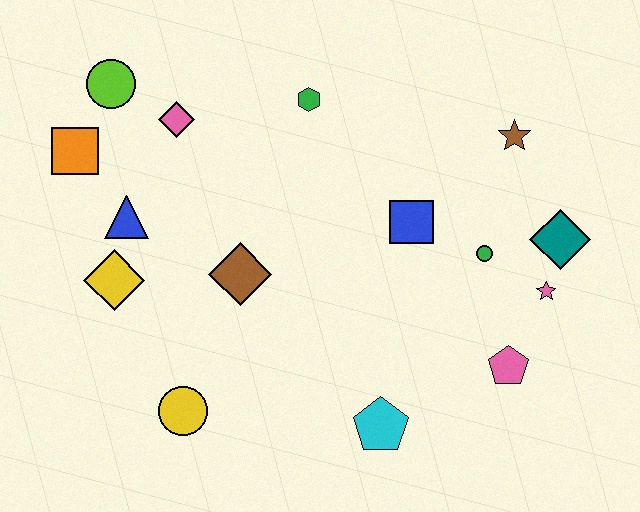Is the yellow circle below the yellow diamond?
Yes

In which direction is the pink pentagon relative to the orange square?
The pink pentagon is to the right of the orange square.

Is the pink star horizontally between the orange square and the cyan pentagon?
No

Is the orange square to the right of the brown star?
No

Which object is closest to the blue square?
The green circle is closest to the blue square.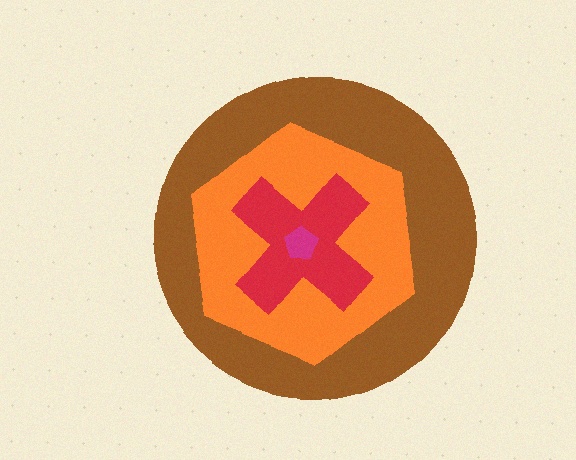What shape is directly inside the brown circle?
The orange hexagon.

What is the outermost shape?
The brown circle.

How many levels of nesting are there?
4.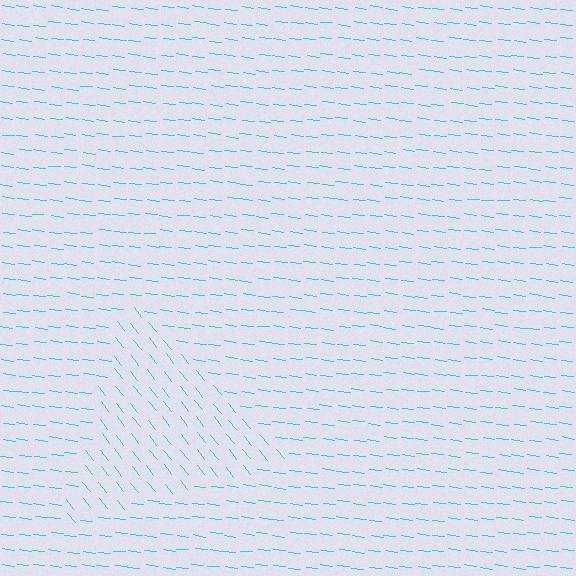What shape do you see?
I see a triangle.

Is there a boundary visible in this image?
Yes, there is a texture boundary formed by a change in line orientation.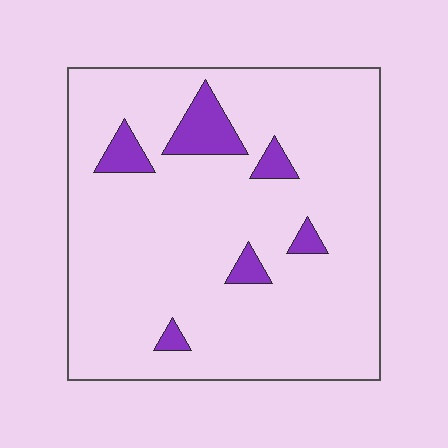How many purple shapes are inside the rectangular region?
6.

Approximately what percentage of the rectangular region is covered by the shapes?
Approximately 10%.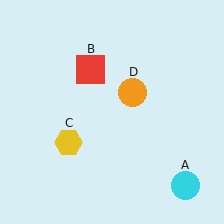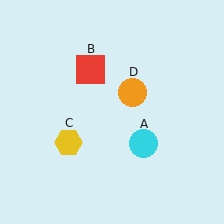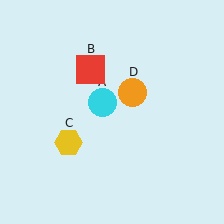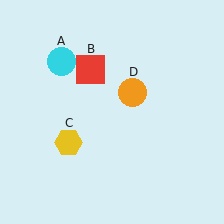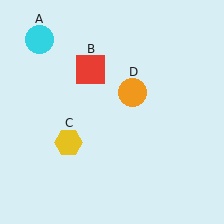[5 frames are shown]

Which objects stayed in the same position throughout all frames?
Red square (object B) and yellow hexagon (object C) and orange circle (object D) remained stationary.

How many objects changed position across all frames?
1 object changed position: cyan circle (object A).